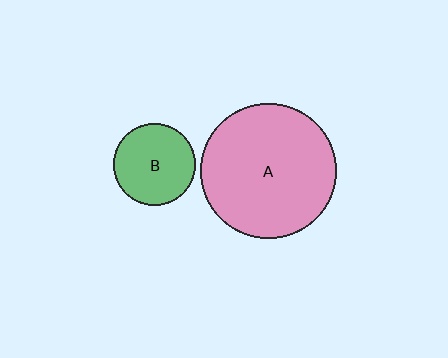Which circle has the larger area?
Circle A (pink).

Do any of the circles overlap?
No, none of the circles overlap.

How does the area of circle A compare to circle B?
Approximately 2.7 times.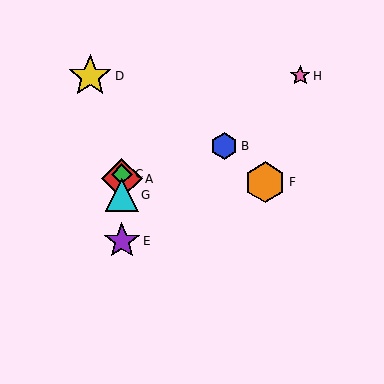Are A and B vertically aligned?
No, A is at x≈122 and B is at x≈224.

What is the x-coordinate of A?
Object A is at x≈122.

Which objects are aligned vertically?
Objects A, C, E, G are aligned vertically.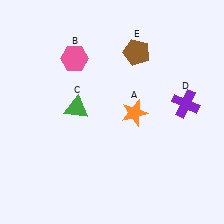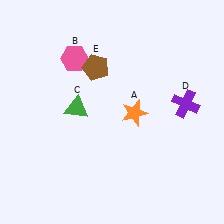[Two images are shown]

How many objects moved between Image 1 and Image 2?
1 object moved between the two images.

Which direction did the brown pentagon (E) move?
The brown pentagon (E) moved left.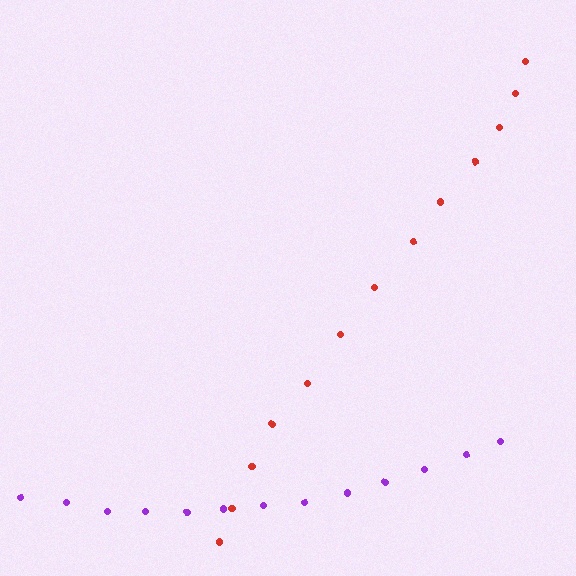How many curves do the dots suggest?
There are 2 distinct paths.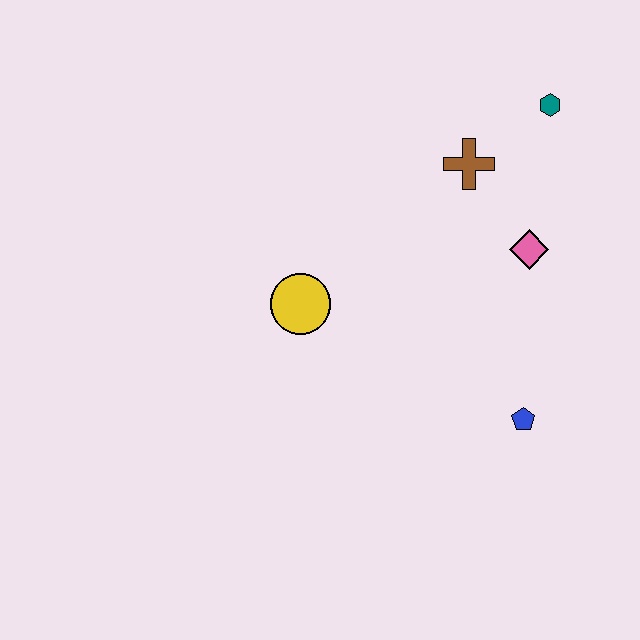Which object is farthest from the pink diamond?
The yellow circle is farthest from the pink diamond.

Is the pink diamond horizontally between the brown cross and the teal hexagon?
Yes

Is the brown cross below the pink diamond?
No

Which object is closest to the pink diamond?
The brown cross is closest to the pink diamond.